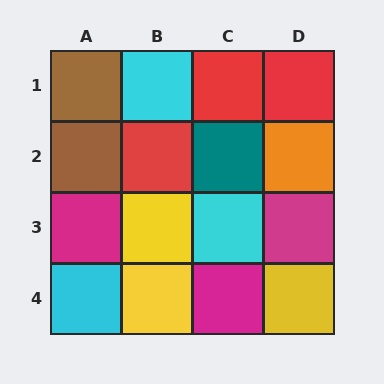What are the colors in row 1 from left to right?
Brown, cyan, red, red.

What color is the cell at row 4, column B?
Yellow.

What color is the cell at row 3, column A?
Magenta.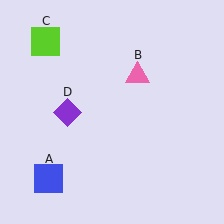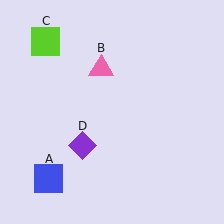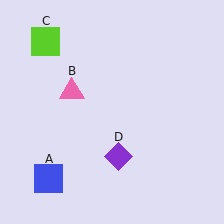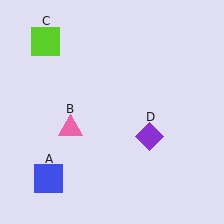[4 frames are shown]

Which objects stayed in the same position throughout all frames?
Blue square (object A) and lime square (object C) remained stationary.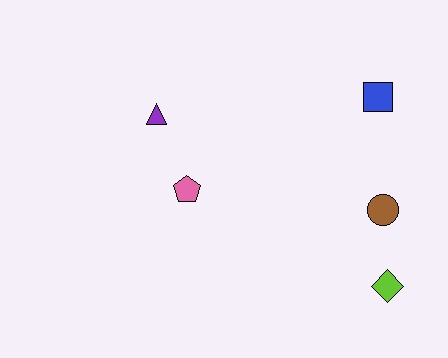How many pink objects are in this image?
There is 1 pink object.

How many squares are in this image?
There is 1 square.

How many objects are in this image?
There are 5 objects.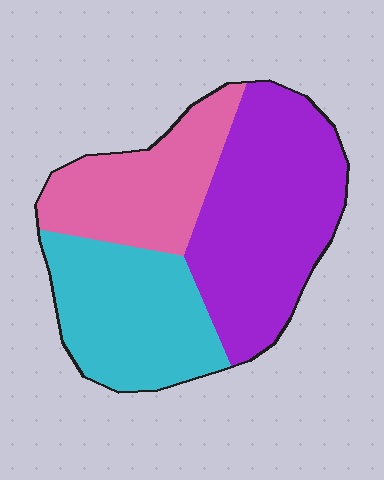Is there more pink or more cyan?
Cyan.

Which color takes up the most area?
Purple, at roughly 45%.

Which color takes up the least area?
Pink, at roughly 25%.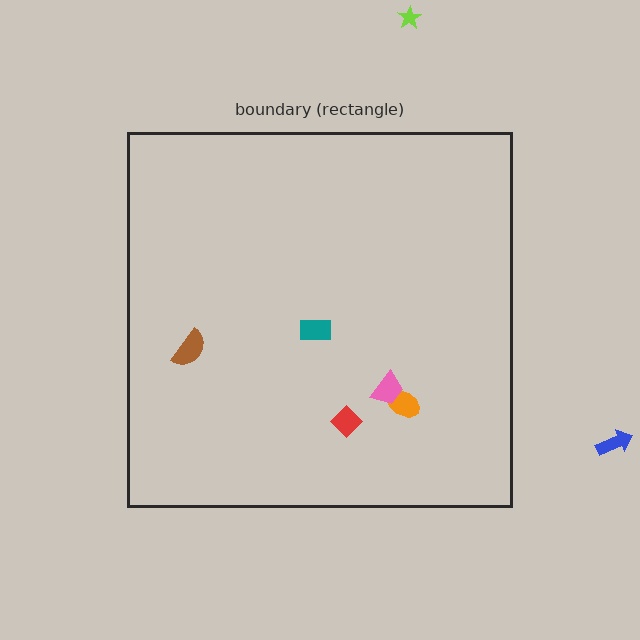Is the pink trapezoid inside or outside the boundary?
Inside.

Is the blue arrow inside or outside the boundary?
Outside.